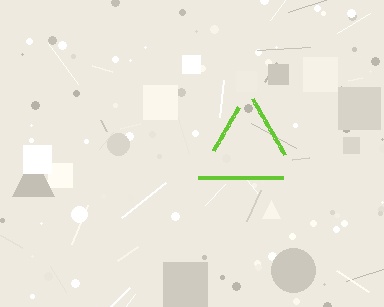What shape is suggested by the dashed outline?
The dashed outline suggests a triangle.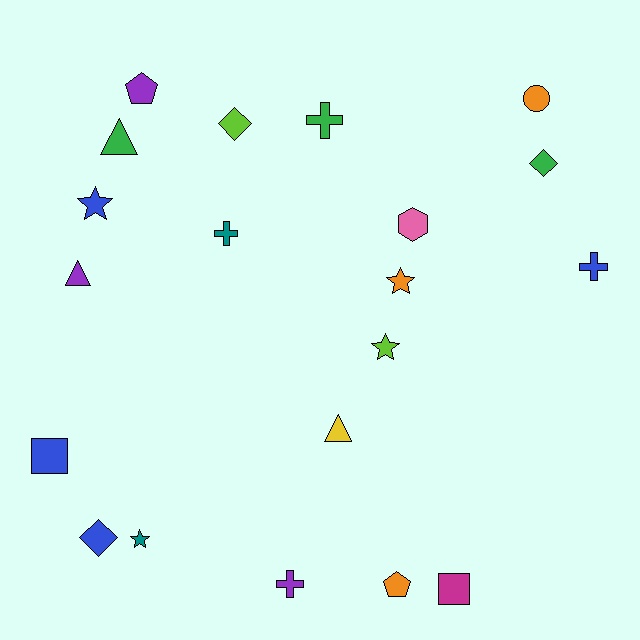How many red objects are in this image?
There are no red objects.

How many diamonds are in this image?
There are 3 diamonds.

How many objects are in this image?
There are 20 objects.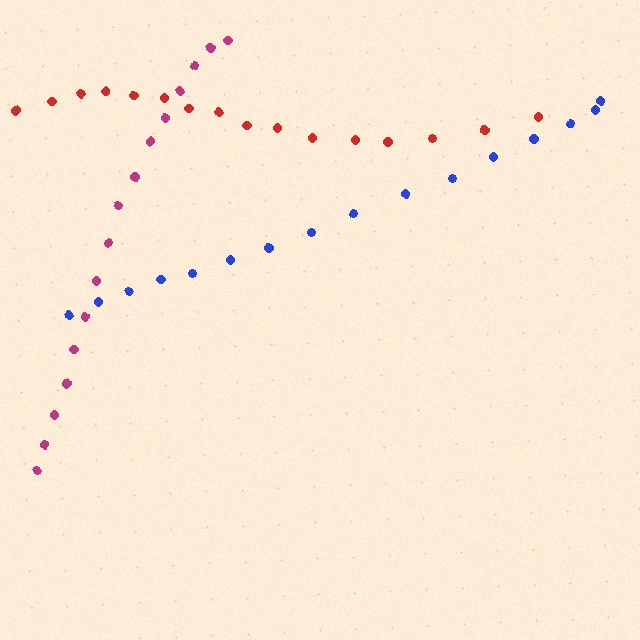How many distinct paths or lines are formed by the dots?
There are 3 distinct paths.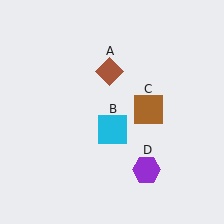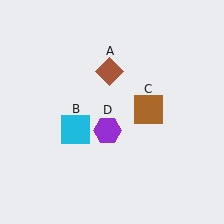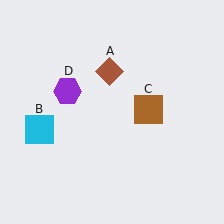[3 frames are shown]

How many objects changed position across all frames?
2 objects changed position: cyan square (object B), purple hexagon (object D).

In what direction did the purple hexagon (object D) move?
The purple hexagon (object D) moved up and to the left.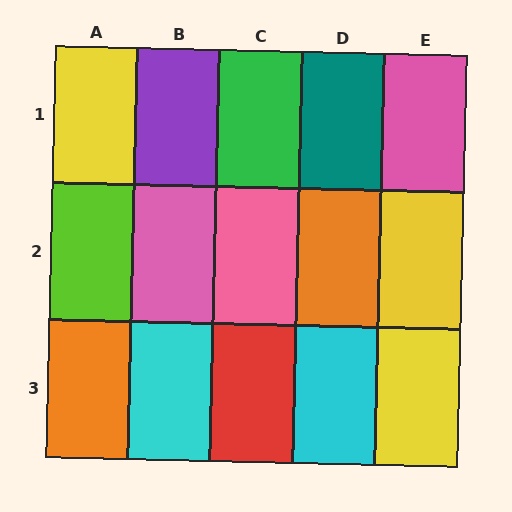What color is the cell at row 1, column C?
Green.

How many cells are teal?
1 cell is teal.